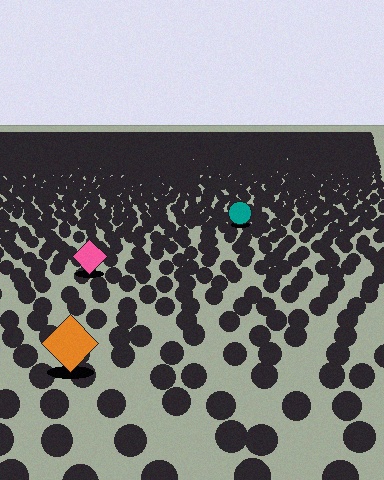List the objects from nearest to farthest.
From nearest to farthest: the orange diamond, the pink diamond, the teal circle.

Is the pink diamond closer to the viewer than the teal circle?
Yes. The pink diamond is closer — you can tell from the texture gradient: the ground texture is coarser near it.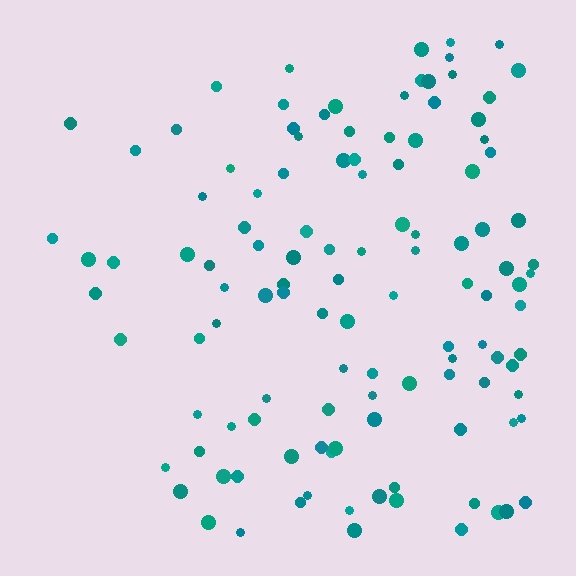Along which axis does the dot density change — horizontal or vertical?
Horizontal.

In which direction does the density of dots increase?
From left to right, with the right side densest.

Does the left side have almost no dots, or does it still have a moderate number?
Still a moderate number, just noticeably fewer than the right.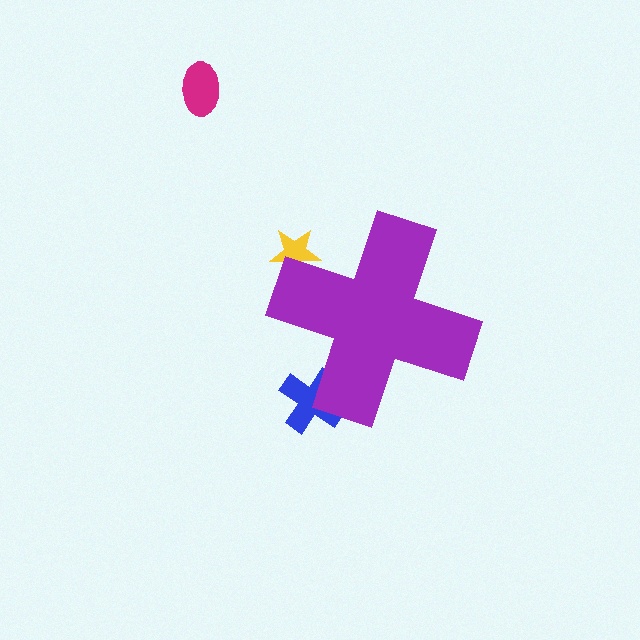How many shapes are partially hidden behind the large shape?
2 shapes are partially hidden.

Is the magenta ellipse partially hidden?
No, the magenta ellipse is fully visible.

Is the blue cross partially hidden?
Yes, the blue cross is partially hidden behind the purple cross.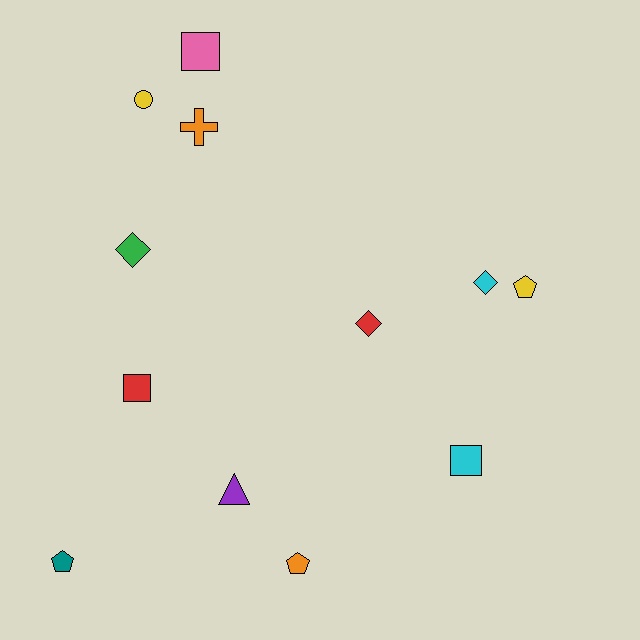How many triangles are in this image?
There is 1 triangle.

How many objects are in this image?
There are 12 objects.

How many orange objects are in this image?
There are 2 orange objects.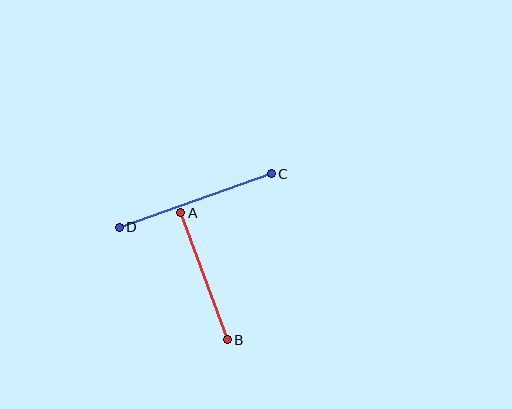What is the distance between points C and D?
The distance is approximately 161 pixels.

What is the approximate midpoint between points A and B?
The midpoint is at approximately (204, 276) pixels.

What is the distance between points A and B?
The distance is approximately 135 pixels.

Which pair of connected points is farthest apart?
Points C and D are farthest apart.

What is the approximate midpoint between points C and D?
The midpoint is at approximately (195, 201) pixels.